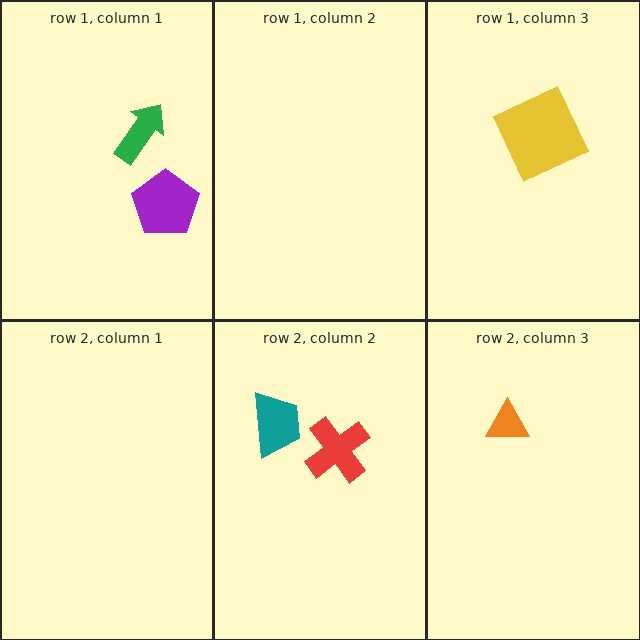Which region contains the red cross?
The row 2, column 2 region.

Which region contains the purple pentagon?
The row 1, column 1 region.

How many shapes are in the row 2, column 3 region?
1.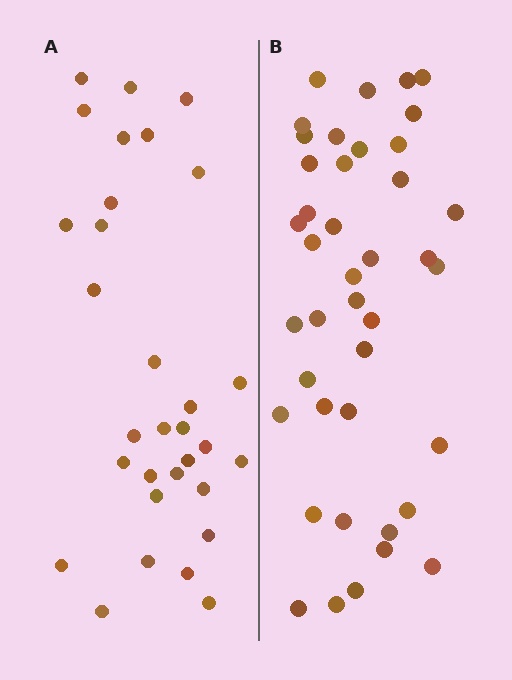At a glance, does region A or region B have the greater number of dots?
Region B (the right region) has more dots.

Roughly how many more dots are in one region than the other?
Region B has roughly 10 or so more dots than region A.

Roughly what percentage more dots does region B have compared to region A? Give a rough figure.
About 30% more.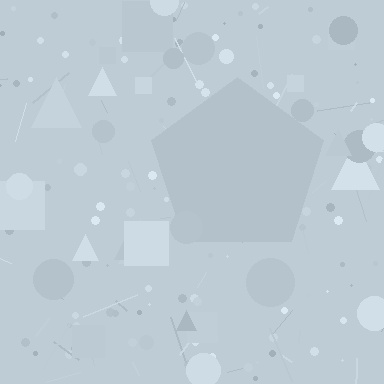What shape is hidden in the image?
A pentagon is hidden in the image.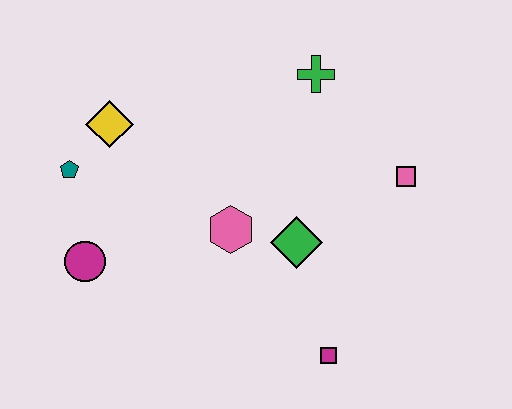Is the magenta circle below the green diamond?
Yes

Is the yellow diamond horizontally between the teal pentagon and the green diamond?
Yes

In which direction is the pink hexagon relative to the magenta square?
The pink hexagon is above the magenta square.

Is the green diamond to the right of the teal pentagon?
Yes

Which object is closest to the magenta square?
The green diamond is closest to the magenta square.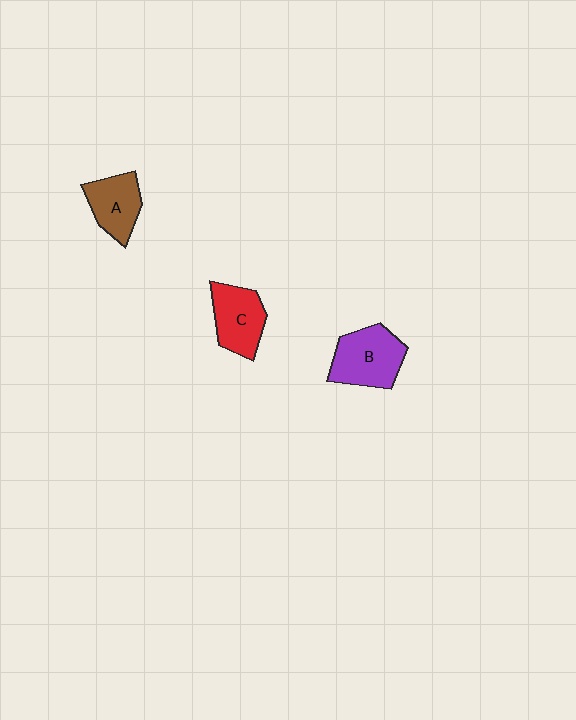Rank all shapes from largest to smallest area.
From largest to smallest: B (purple), C (red), A (brown).